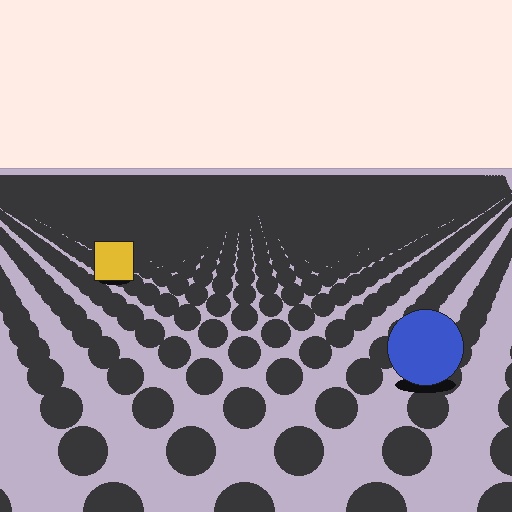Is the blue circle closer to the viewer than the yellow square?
Yes. The blue circle is closer — you can tell from the texture gradient: the ground texture is coarser near it.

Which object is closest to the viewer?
The blue circle is closest. The texture marks near it are larger and more spread out.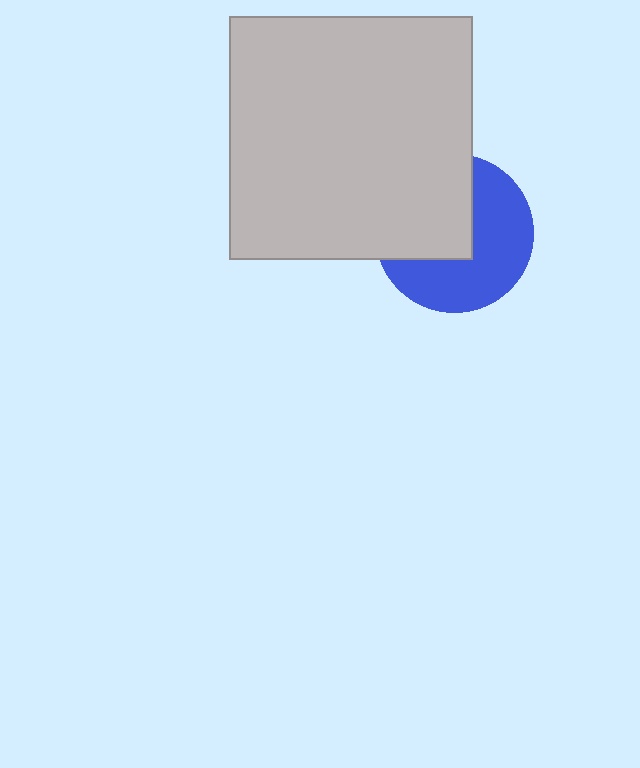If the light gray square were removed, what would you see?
You would see the complete blue circle.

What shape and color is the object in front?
The object in front is a light gray square.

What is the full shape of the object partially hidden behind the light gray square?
The partially hidden object is a blue circle.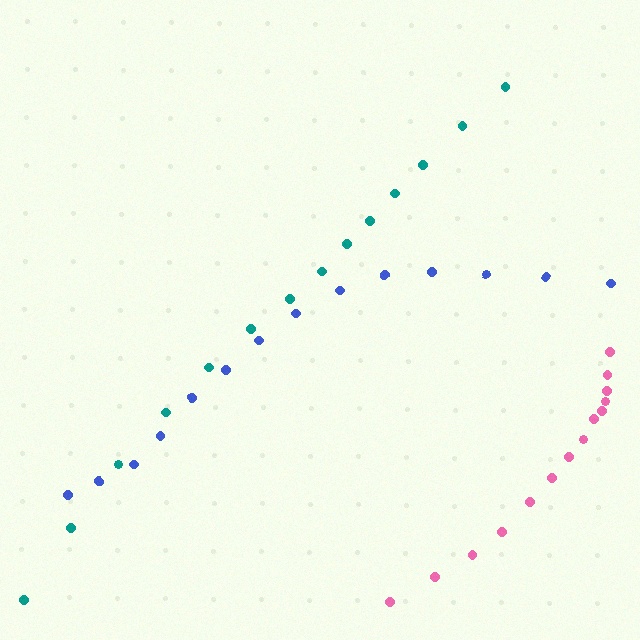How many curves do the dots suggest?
There are 3 distinct paths.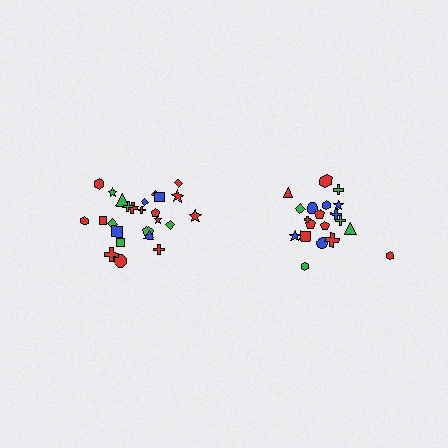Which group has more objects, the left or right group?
The left group.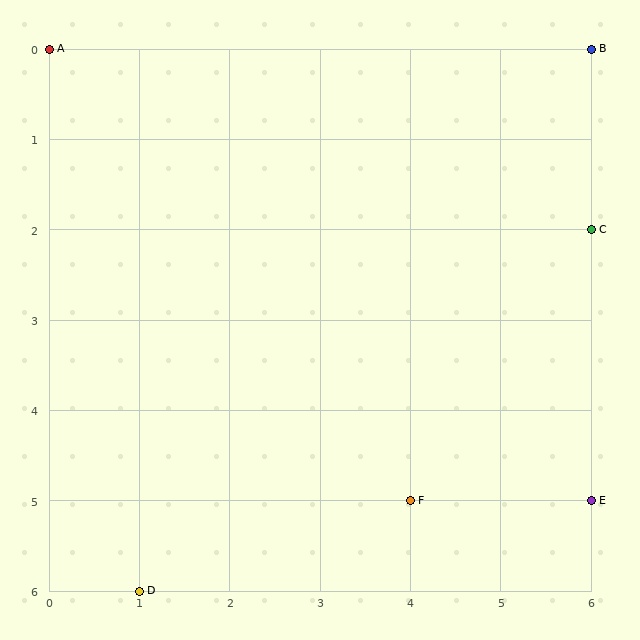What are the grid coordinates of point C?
Point C is at grid coordinates (6, 2).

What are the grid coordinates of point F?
Point F is at grid coordinates (4, 5).